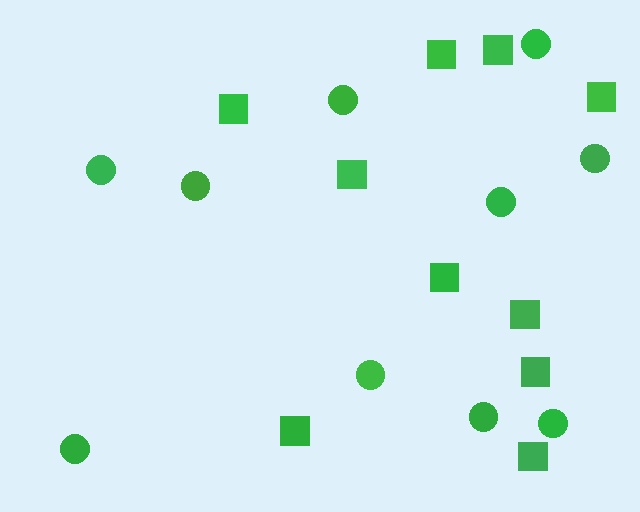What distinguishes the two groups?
There are 2 groups: one group of circles (10) and one group of squares (10).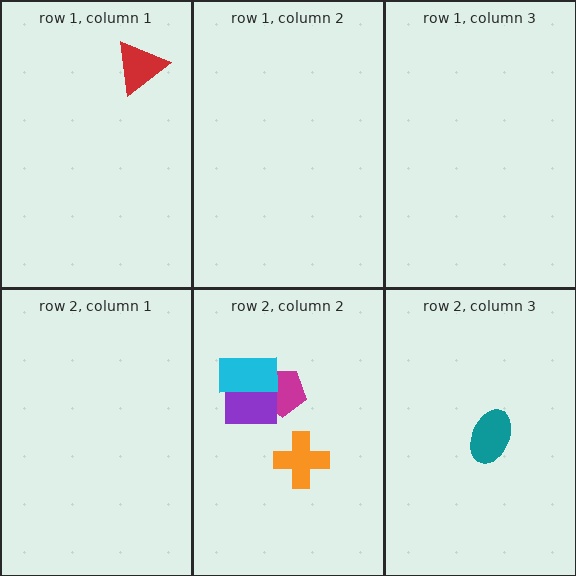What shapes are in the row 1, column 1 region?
The red triangle.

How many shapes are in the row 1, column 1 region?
1.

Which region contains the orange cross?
The row 2, column 2 region.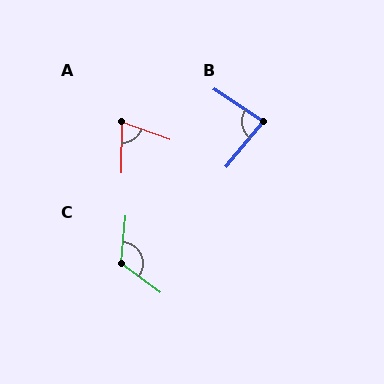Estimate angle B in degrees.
Approximately 84 degrees.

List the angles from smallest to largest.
A (71°), B (84°), C (121°).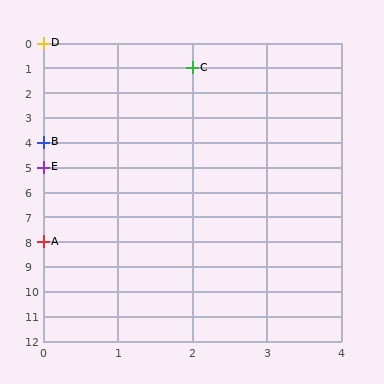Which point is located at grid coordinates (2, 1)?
Point C is at (2, 1).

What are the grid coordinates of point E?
Point E is at grid coordinates (0, 5).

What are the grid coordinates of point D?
Point D is at grid coordinates (0, 0).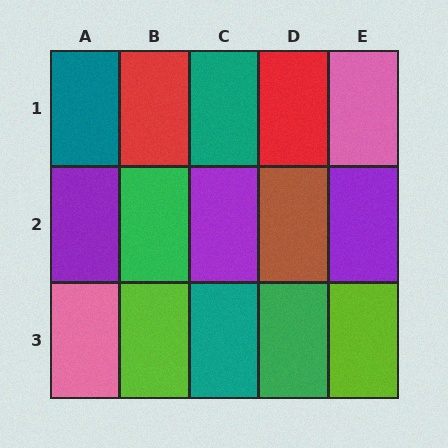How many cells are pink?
2 cells are pink.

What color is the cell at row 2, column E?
Purple.